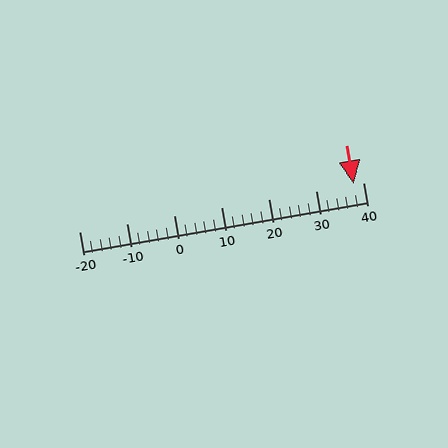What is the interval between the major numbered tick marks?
The major tick marks are spaced 10 units apart.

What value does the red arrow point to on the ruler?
The red arrow points to approximately 38.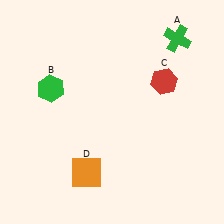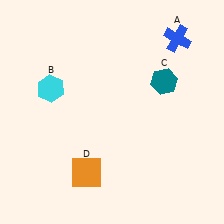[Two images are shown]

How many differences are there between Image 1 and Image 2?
There are 3 differences between the two images.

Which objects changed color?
A changed from green to blue. B changed from green to cyan. C changed from red to teal.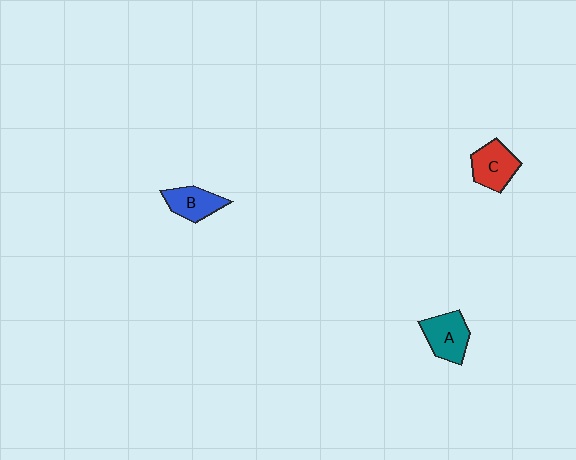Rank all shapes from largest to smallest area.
From largest to smallest: A (teal), C (red), B (blue).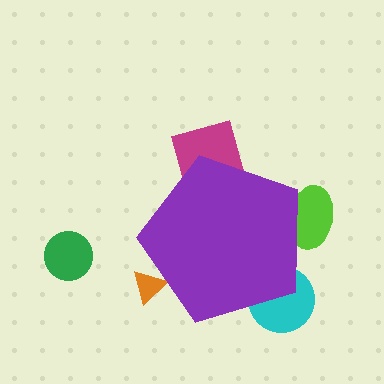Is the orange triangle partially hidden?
Yes, the orange triangle is partially hidden behind the purple pentagon.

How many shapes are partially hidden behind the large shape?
4 shapes are partially hidden.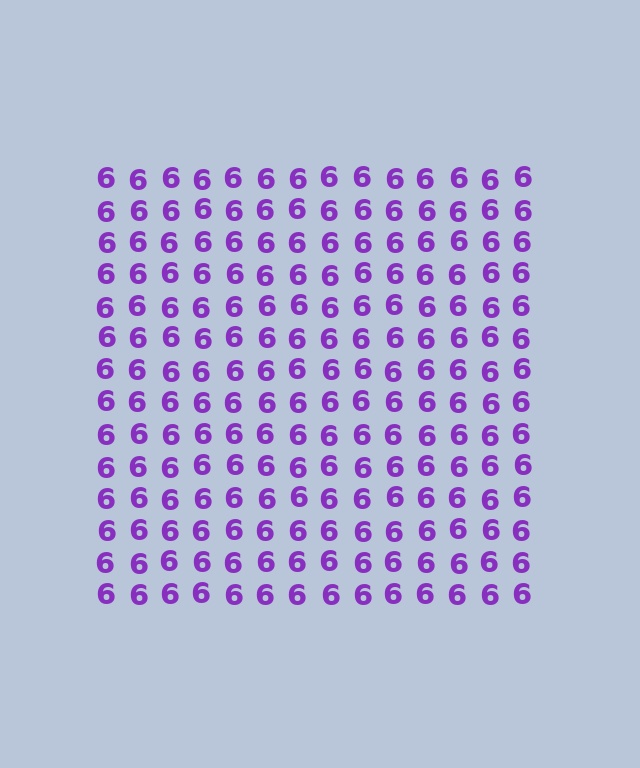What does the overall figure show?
The overall figure shows a square.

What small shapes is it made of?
It is made of small digit 6's.